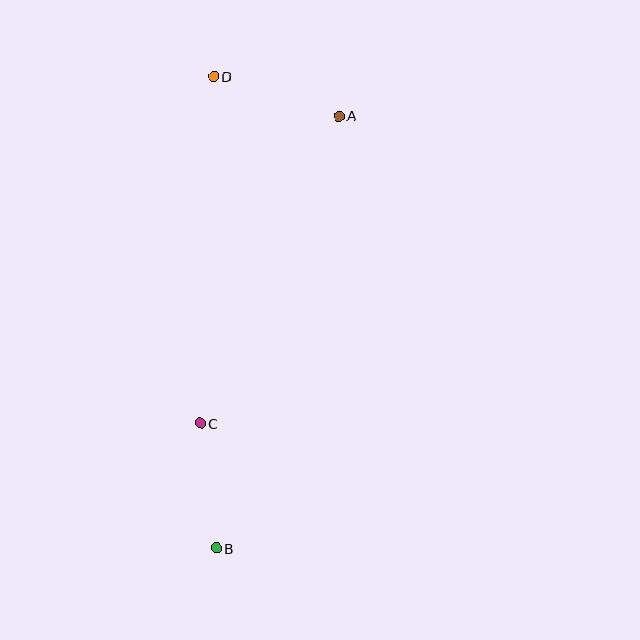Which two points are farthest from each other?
Points B and D are farthest from each other.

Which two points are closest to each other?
Points B and C are closest to each other.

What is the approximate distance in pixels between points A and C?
The distance between A and C is approximately 337 pixels.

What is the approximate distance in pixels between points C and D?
The distance between C and D is approximately 347 pixels.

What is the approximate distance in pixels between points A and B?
The distance between A and B is approximately 449 pixels.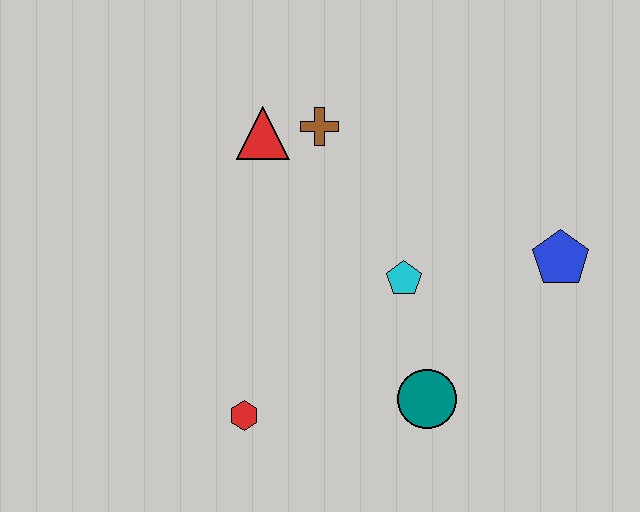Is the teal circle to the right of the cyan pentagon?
Yes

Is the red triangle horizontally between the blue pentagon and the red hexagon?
Yes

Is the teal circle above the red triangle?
No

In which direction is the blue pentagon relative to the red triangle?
The blue pentagon is to the right of the red triangle.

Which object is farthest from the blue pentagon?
The red hexagon is farthest from the blue pentagon.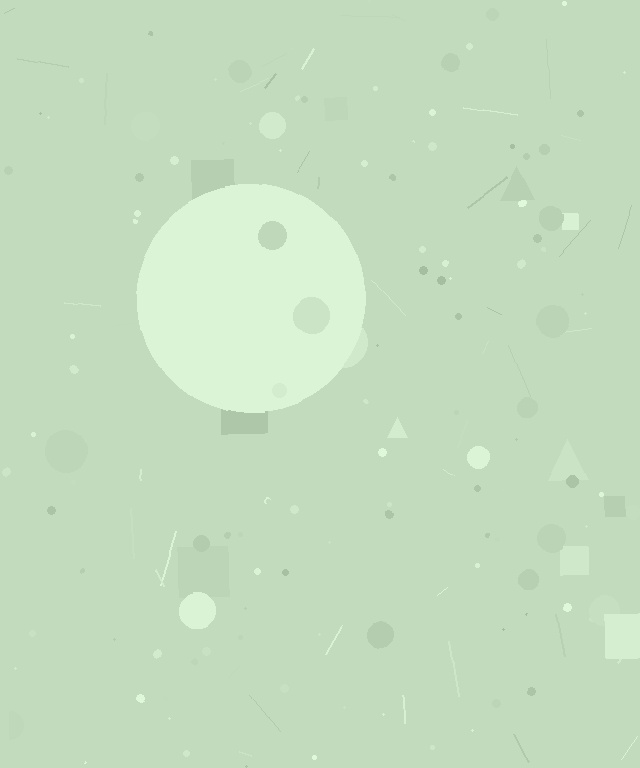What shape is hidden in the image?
A circle is hidden in the image.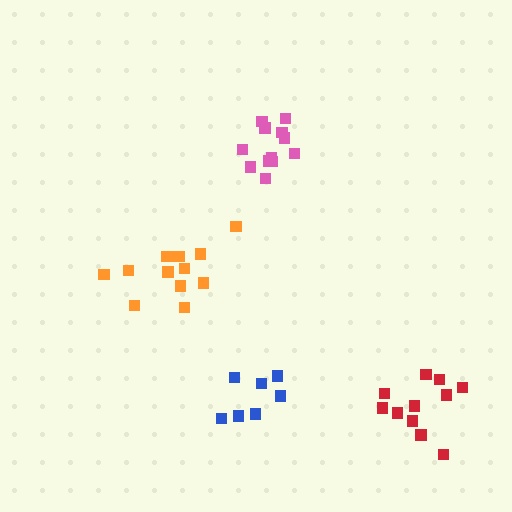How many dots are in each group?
Group 1: 12 dots, Group 2: 7 dots, Group 3: 11 dots, Group 4: 12 dots (42 total).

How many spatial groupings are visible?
There are 4 spatial groupings.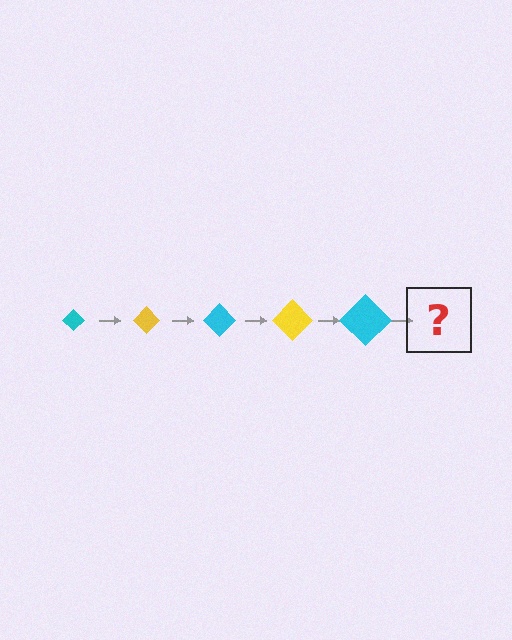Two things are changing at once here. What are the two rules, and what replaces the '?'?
The two rules are that the diamond grows larger each step and the color cycles through cyan and yellow. The '?' should be a yellow diamond, larger than the previous one.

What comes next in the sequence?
The next element should be a yellow diamond, larger than the previous one.